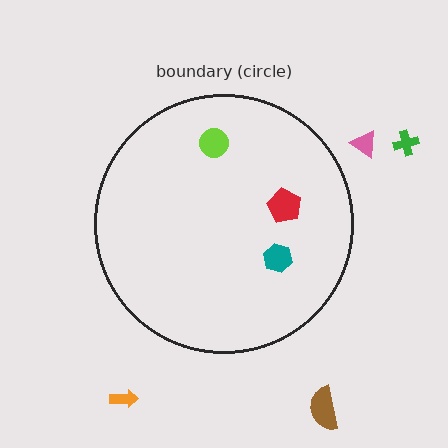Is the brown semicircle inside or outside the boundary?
Outside.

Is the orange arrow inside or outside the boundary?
Outside.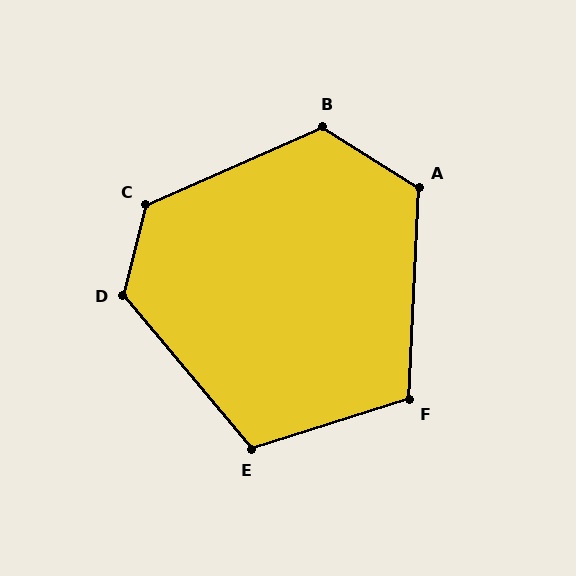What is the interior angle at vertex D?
Approximately 126 degrees (obtuse).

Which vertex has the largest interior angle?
C, at approximately 128 degrees.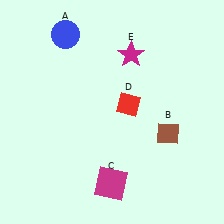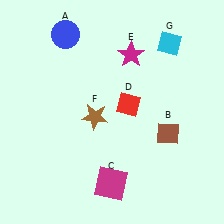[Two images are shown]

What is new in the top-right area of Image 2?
A cyan diamond (G) was added in the top-right area of Image 2.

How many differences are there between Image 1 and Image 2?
There are 2 differences between the two images.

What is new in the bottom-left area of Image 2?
A brown star (F) was added in the bottom-left area of Image 2.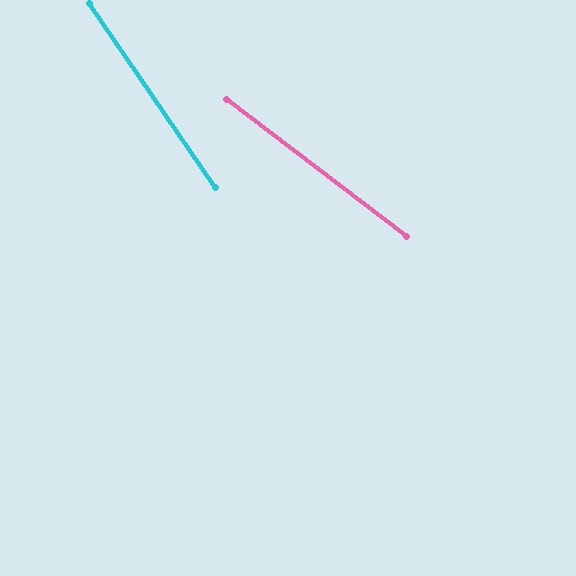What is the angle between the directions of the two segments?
Approximately 18 degrees.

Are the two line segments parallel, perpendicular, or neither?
Neither parallel nor perpendicular — they differ by about 18°.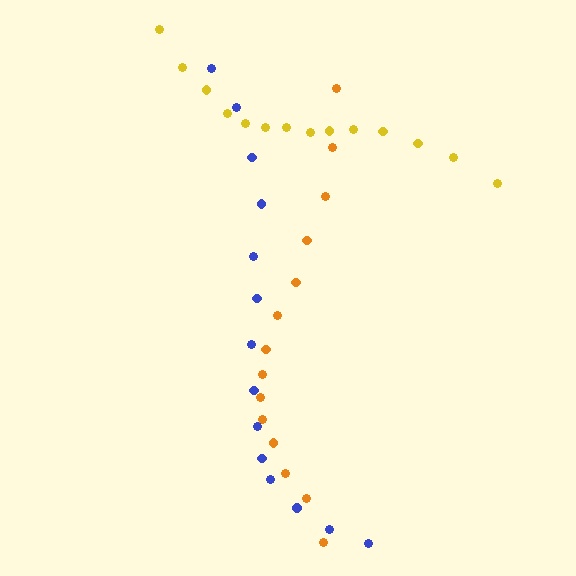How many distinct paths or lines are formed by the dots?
There are 3 distinct paths.